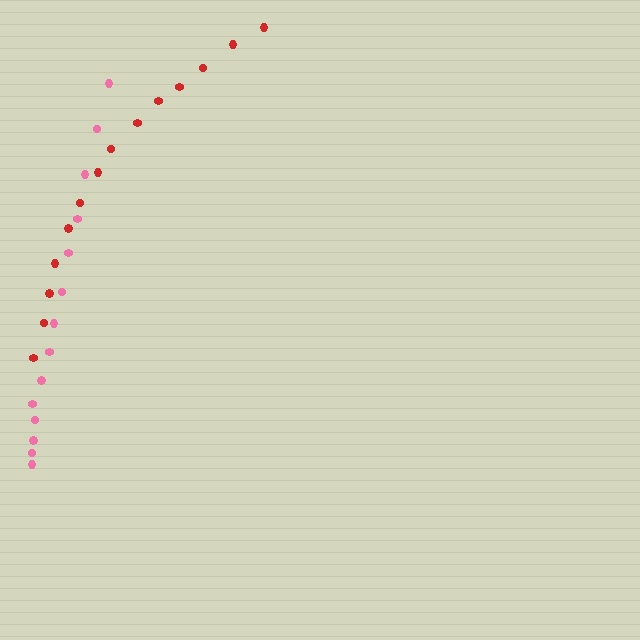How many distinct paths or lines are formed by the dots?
There are 2 distinct paths.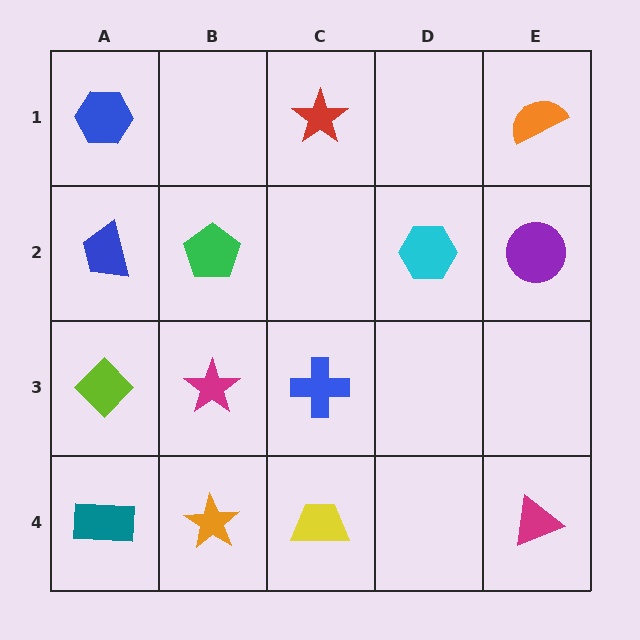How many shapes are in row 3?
3 shapes.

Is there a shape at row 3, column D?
No, that cell is empty.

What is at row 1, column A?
A blue hexagon.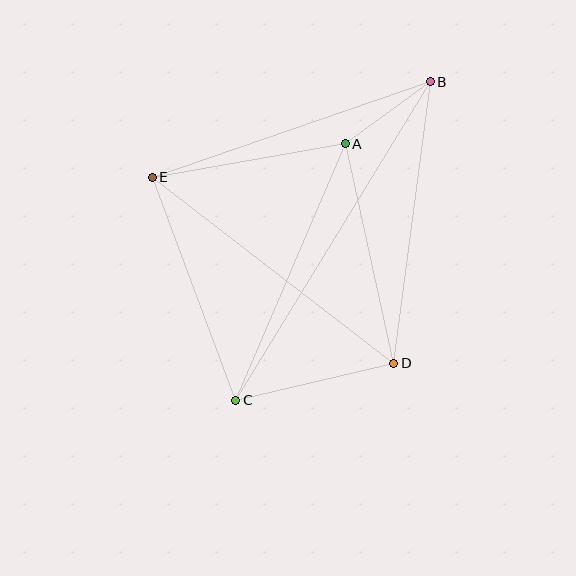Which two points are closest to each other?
Points A and B are closest to each other.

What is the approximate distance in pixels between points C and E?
The distance between C and E is approximately 238 pixels.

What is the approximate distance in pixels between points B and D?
The distance between B and D is approximately 284 pixels.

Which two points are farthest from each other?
Points B and C are farthest from each other.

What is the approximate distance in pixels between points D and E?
The distance between D and E is approximately 305 pixels.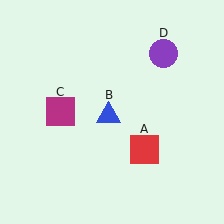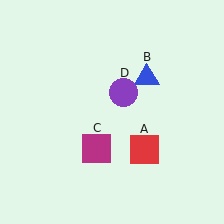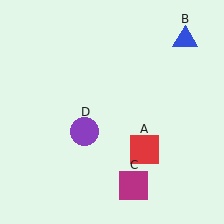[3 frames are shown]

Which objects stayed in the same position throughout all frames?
Red square (object A) remained stationary.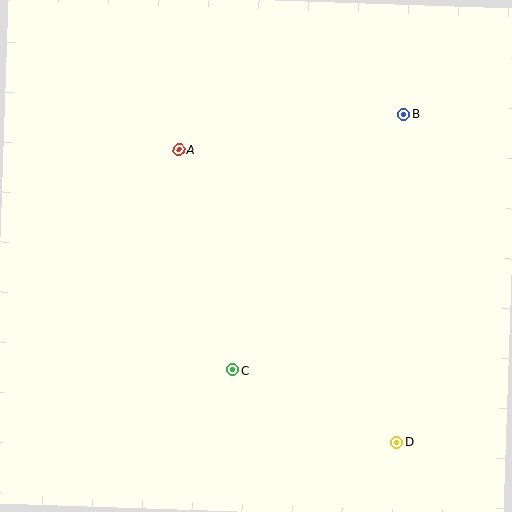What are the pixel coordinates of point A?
Point A is at (179, 150).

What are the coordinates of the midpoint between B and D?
The midpoint between B and D is at (400, 278).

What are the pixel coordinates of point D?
Point D is at (397, 442).